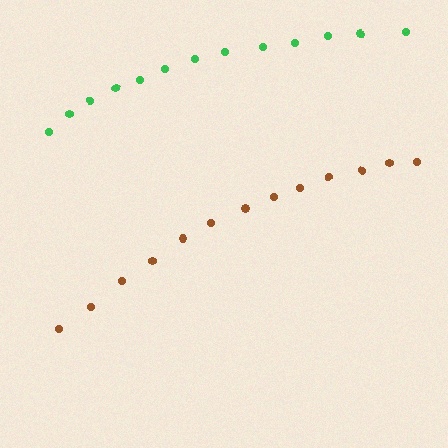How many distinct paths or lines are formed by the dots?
There are 2 distinct paths.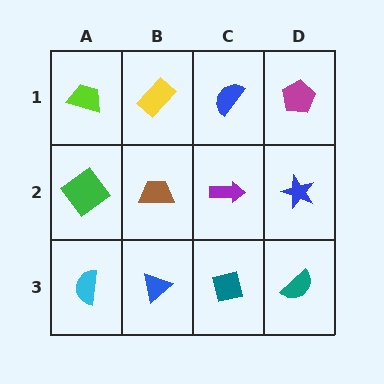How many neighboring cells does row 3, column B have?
3.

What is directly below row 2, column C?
A teal square.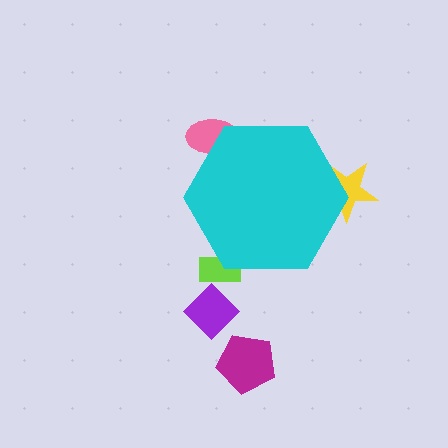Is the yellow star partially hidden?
Yes, the yellow star is partially hidden behind the cyan hexagon.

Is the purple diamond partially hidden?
No, the purple diamond is fully visible.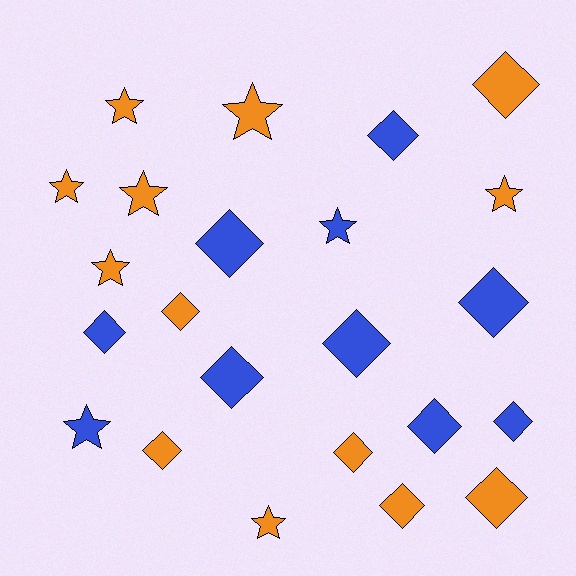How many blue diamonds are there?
There are 8 blue diamonds.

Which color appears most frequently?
Orange, with 13 objects.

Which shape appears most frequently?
Diamond, with 14 objects.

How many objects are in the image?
There are 23 objects.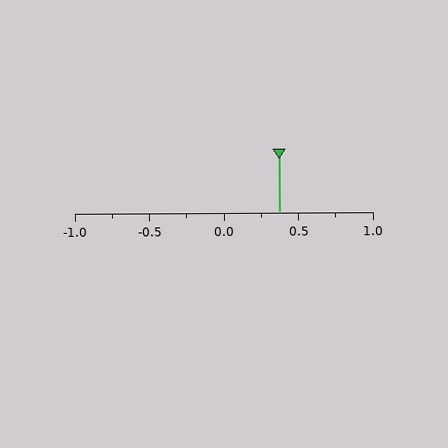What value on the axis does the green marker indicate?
The marker indicates approximately 0.38.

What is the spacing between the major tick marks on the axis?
The major ticks are spaced 0.5 apart.